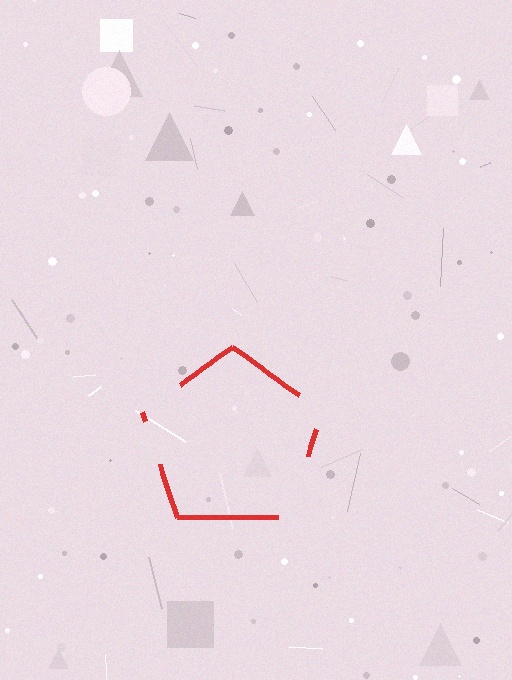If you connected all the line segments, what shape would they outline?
They would outline a pentagon.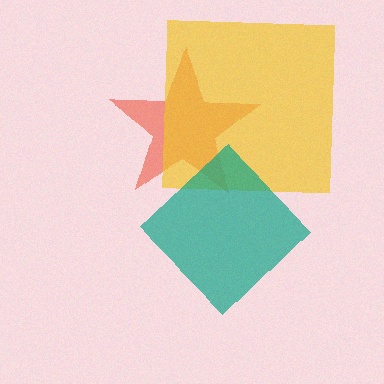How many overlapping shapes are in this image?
There are 3 overlapping shapes in the image.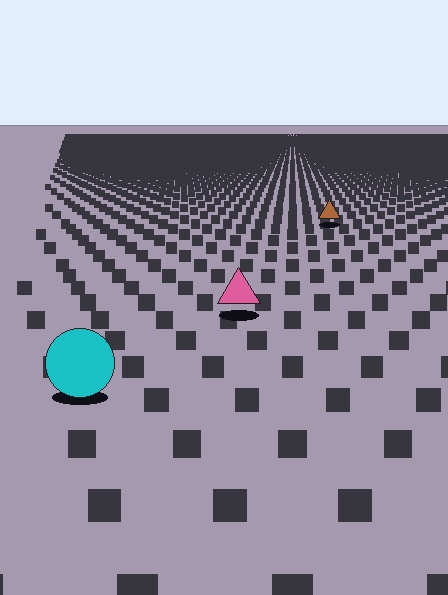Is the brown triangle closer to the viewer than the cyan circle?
No. The cyan circle is closer — you can tell from the texture gradient: the ground texture is coarser near it.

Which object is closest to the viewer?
The cyan circle is closest. The texture marks near it are larger and more spread out.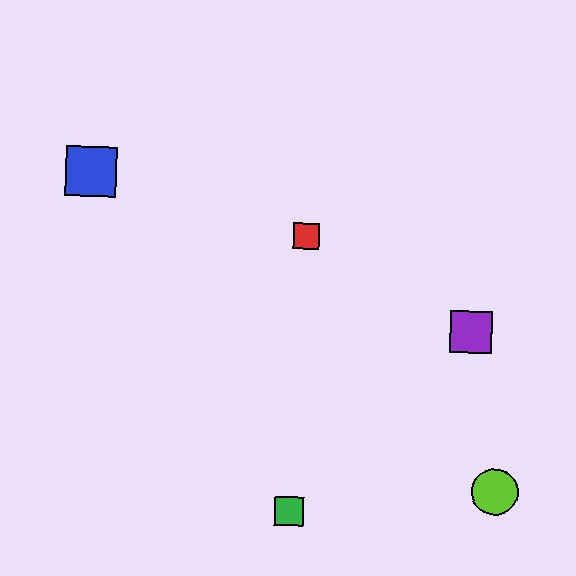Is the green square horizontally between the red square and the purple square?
No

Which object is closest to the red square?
The purple square is closest to the red square.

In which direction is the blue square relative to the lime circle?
The blue square is to the left of the lime circle.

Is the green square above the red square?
No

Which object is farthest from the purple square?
The blue square is farthest from the purple square.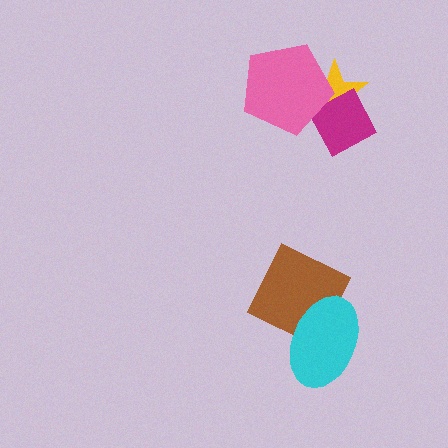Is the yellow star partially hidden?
Yes, it is partially covered by another shape.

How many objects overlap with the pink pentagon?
2 objects overlap with the pink pentagon.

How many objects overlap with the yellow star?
2 objects overlap with the yellow star.